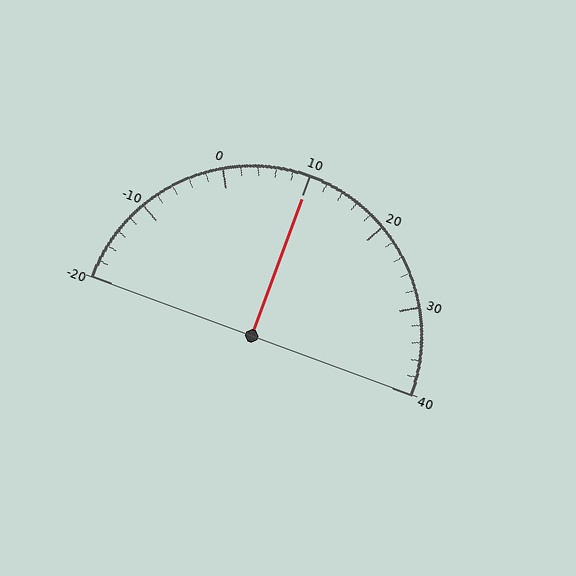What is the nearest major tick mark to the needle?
The nearest major tick mark is 10.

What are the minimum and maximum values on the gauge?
The gauge ranges from -20 to 40.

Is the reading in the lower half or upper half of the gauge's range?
The reading is in the upper half of the range (-20 to 40).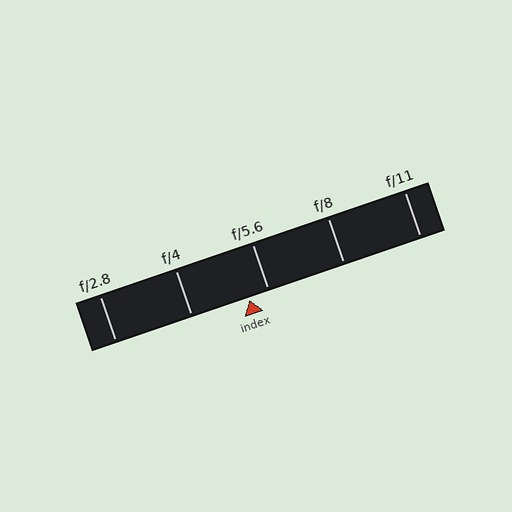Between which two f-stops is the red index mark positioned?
The index mark is between f/4 and f/5.6.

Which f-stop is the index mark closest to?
The index mark is closest to f/5.6.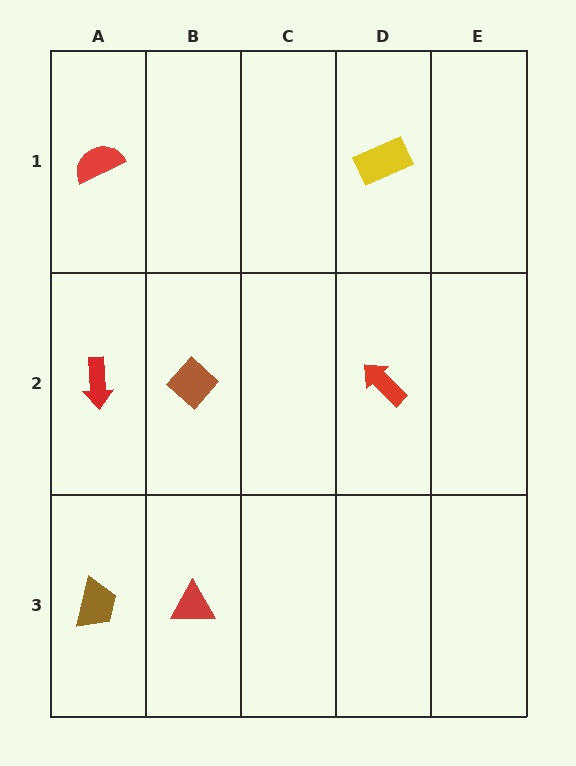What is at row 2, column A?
A red arrow.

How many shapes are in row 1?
2 shapes.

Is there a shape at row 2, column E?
No, that cell is empty.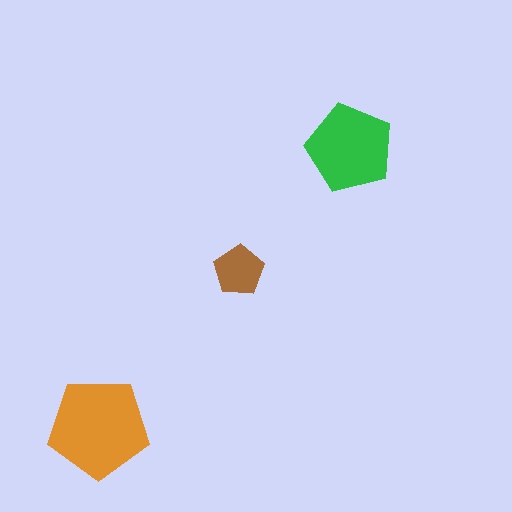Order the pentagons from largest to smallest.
the orange one, the green one, the brown one.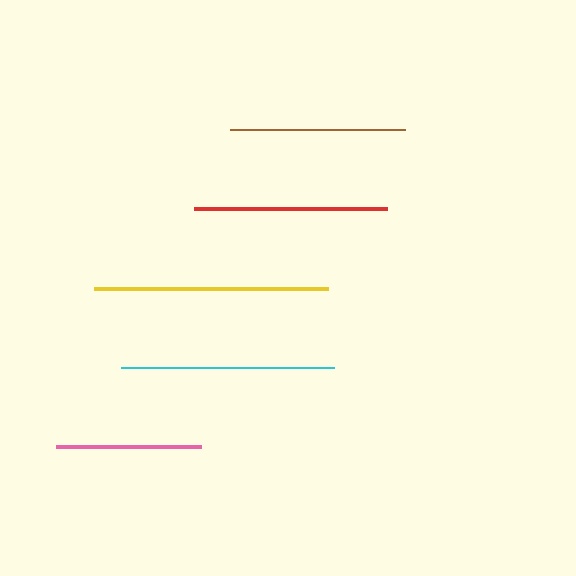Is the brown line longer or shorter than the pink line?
The brown line is longer than the pink line.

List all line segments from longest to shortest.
From longest to shortest: yellow, cyan, red, brown, pink.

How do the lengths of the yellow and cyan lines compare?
The yellow and cyan lines are approximately the same length.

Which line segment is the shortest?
The pink line is the shortest at approximately 145 pixels.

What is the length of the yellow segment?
The yellow segment is approximately 234 pixels long.